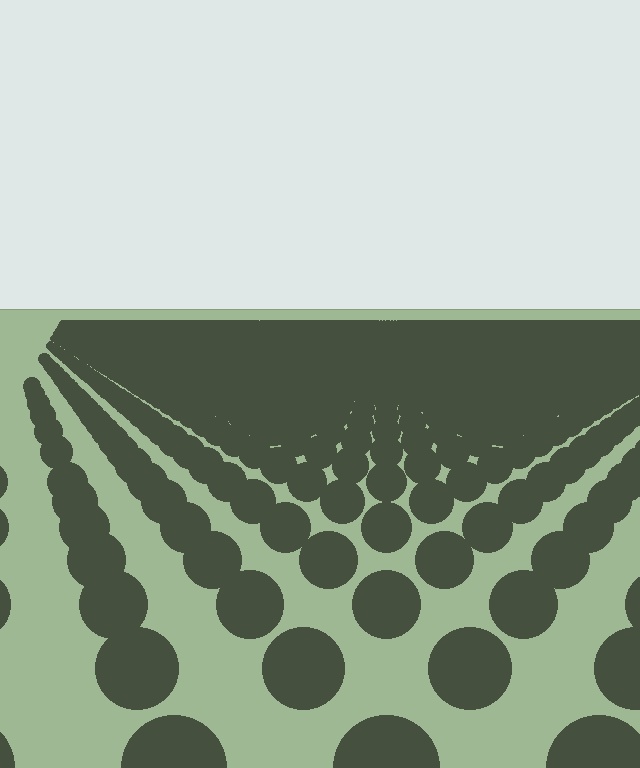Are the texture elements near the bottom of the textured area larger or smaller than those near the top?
Larger. Near the bottom, elements are closer to the viewer and appear at a bigger on-screen size.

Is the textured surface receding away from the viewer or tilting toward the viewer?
The surface is receding away from the viewer. Texture elements get smaller and denser toward the top.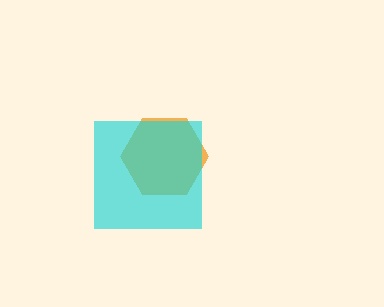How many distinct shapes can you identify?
There are 2 distinct shapes: an orange hexagon, a cyan square.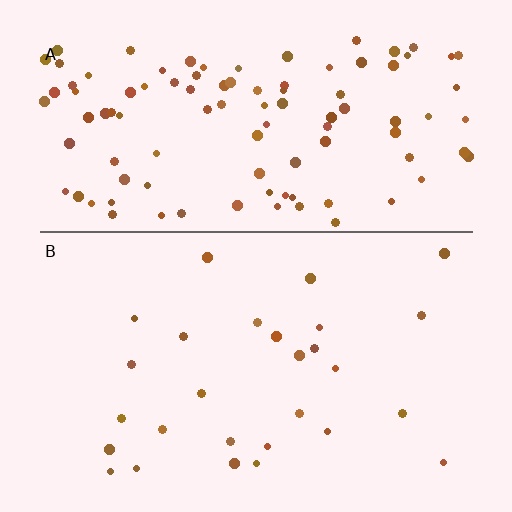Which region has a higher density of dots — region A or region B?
A (the top).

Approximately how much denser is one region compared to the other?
Approximately 3.7× — region A over region B.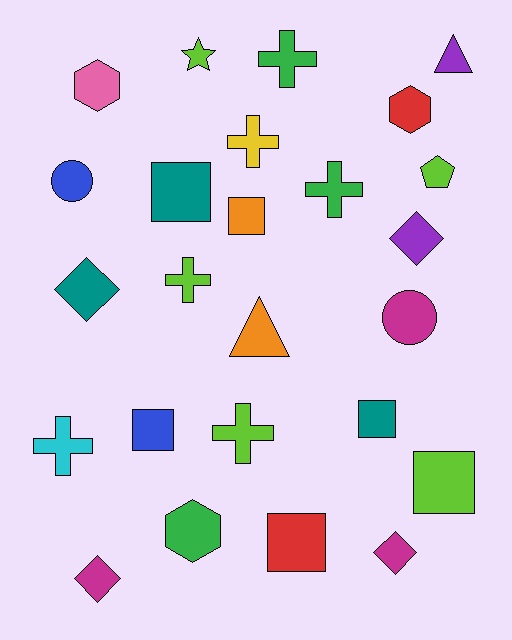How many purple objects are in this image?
There are 2 purple objects.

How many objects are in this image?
There are 25 objects.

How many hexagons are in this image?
There are 3 hexagons.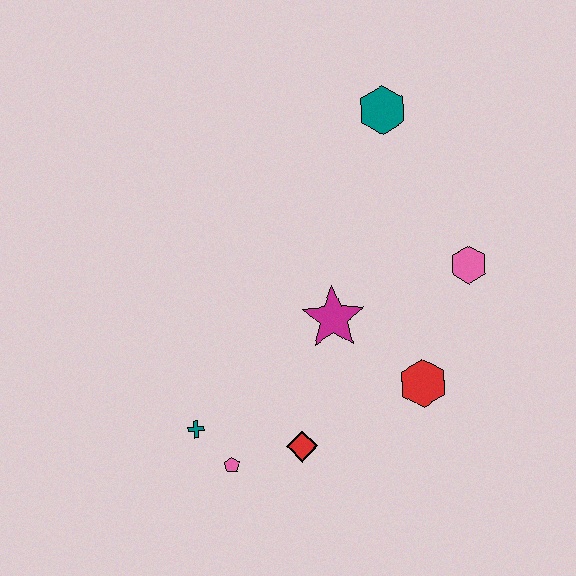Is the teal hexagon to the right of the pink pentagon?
Yes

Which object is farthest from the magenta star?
The teal hexagon is farthest from the magenta star.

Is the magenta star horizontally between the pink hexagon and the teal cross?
Yes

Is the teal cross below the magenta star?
Yes